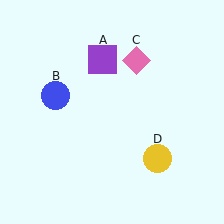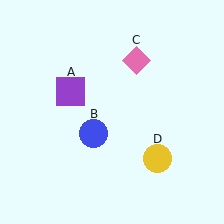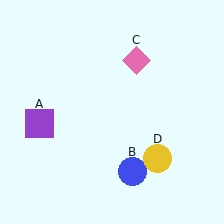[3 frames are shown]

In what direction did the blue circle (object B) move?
The blue circle (object B) moved down and to the right.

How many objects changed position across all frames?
2 objects changed position: purple square (object A), blue circle (object B).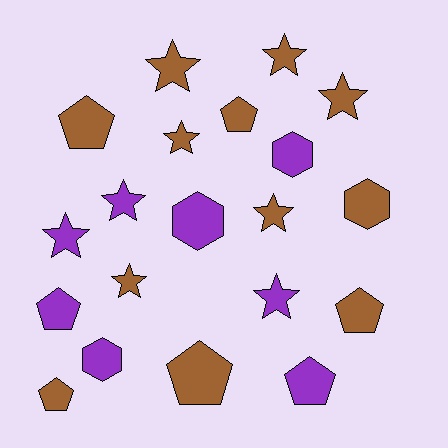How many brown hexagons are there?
There is 1 brown hexagon.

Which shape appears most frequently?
Star, with 9 objects.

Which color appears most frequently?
Brown, with 12 objects.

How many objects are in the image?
There are 20 objects.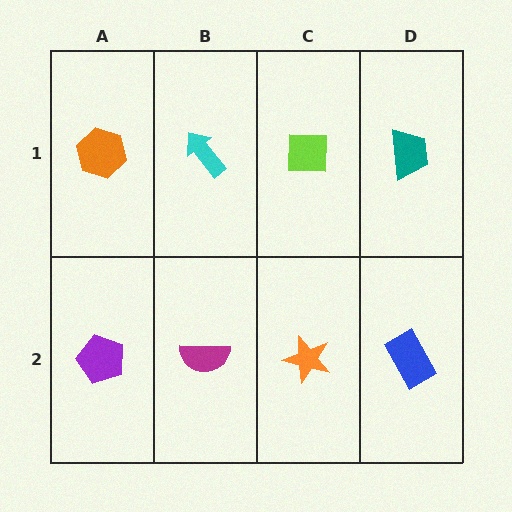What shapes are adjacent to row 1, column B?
A magenta semicircle (row 2, column B), an orange hexagon (row 1, column A), a lime square (row 1, column C).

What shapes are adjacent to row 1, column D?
A blue rectangle (row 2, column D), a lime square (row 1, column C).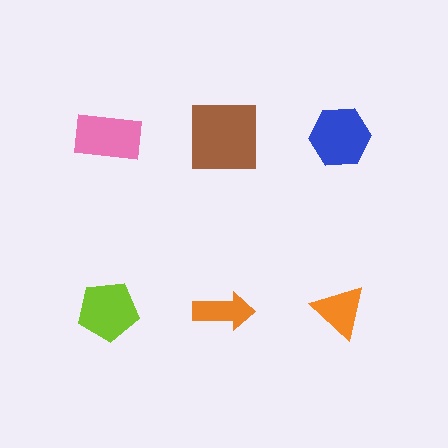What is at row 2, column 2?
An orange arrow.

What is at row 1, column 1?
A pink rectangle.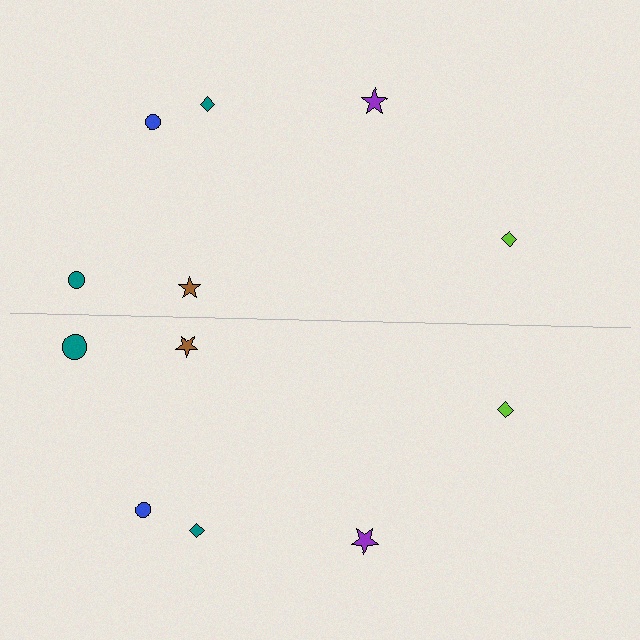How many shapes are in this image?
There are 12 shapes in this image.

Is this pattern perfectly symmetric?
No, the pattern is not perfectly symmetric. The teal circle on the bottom side has a different size than its mirror counterpart.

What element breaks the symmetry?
The teal circle on the bottom side has a different size than its mirror counterpart.